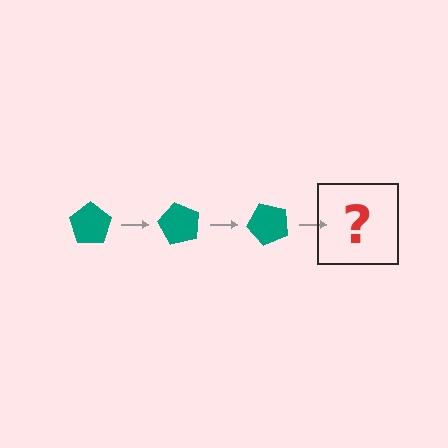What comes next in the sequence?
The next element should be a teal pentagon rotated 180 degrees.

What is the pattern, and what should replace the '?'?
The pattern is that the pentagon rotates 60 degrees each step. The '?' should be a teal pentagon rotated 180 degrees.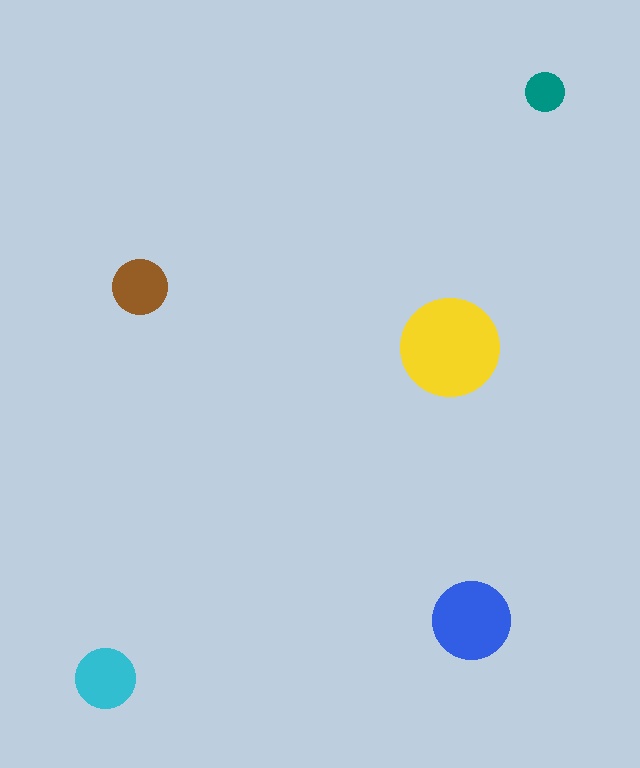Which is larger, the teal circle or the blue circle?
The blue one.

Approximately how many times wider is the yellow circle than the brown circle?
About 2 times wider.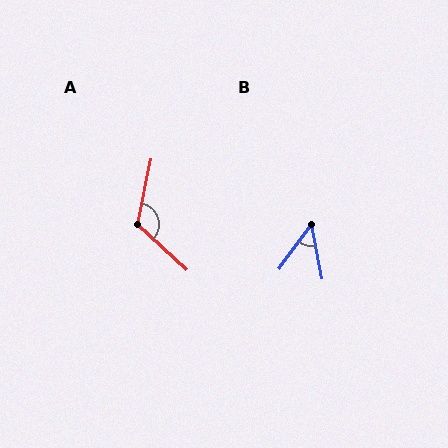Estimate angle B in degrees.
Approximately 47 degrees.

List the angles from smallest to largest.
B (47°), A (121°).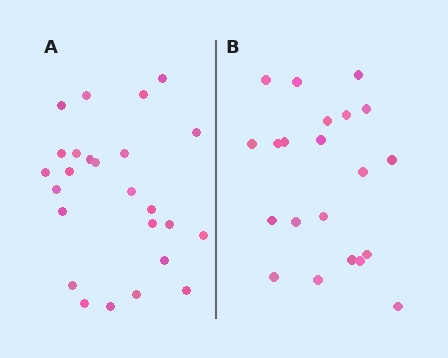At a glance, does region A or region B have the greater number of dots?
Region A (the left region) has more dots.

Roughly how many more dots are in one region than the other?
Region A has about 4 more dots than region B.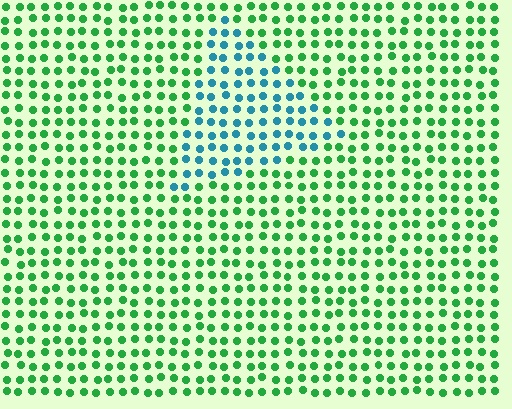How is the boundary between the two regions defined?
The boundary is defined purely by a slight shift in hue (about 59 degrees). Spacing, size, and orientation are identical on both sides.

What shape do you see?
I see a triangle.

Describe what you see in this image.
The image is filled with small green elements in a uniform arrangement. A triangle-shaped region is visible where the elements are tinted to a slightly different hue, forming a subtle color boundary.